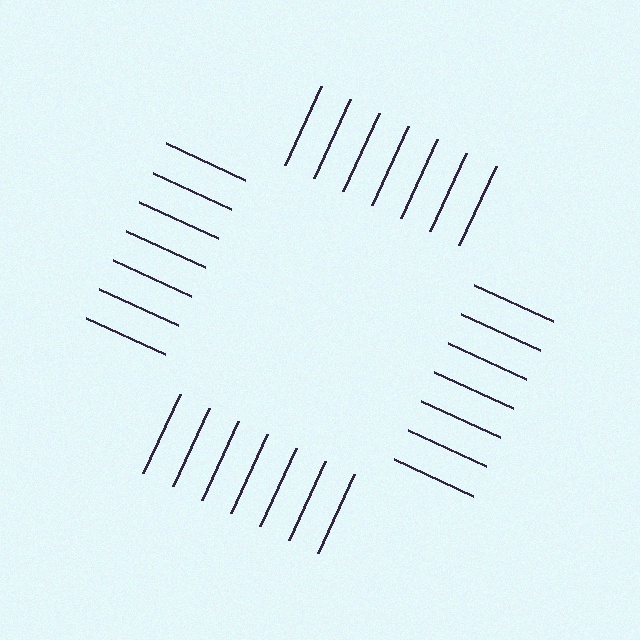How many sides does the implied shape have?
4 sides — the line-ends trace a square.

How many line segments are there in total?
28 — 7 along each of the 4 edges.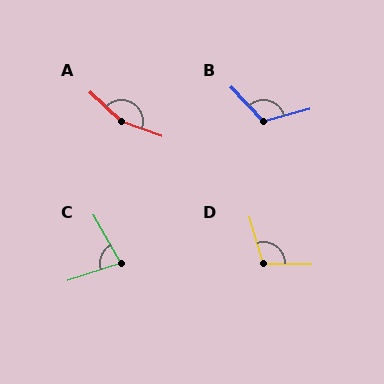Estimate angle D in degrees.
Approximately 106 degrees.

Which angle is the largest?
A, at approximately 156 degrees.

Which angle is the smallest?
C, at approximately 78 degrees.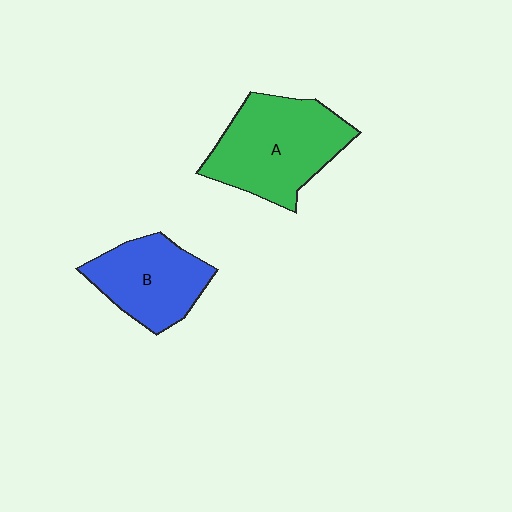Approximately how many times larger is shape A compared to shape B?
Approximately 1.4 times.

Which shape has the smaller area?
Shape B (blue).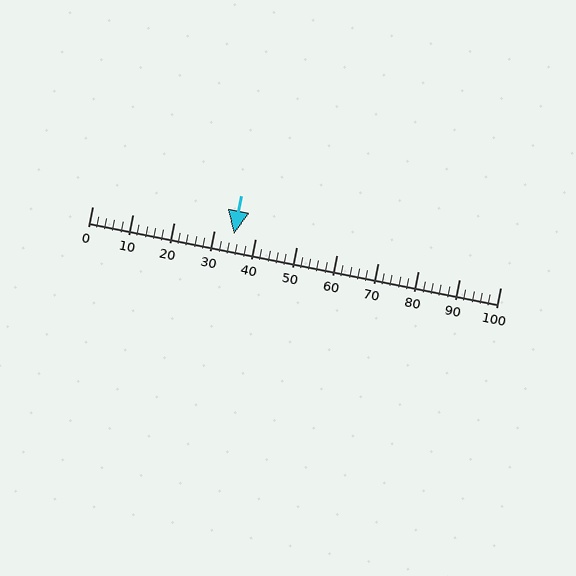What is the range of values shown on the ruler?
The ruler shows values from 0 to 100.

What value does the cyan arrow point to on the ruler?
The cyan arrow points to approximately 35.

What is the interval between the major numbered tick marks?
The major tick marks are spaced 10 units apart.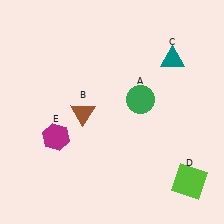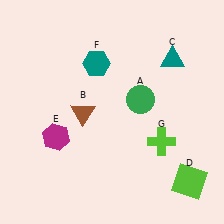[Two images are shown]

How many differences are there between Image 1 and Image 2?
There are 2 differences between the two images.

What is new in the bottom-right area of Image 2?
A lime cross (G) was added in the bottom-right area of Image 2.